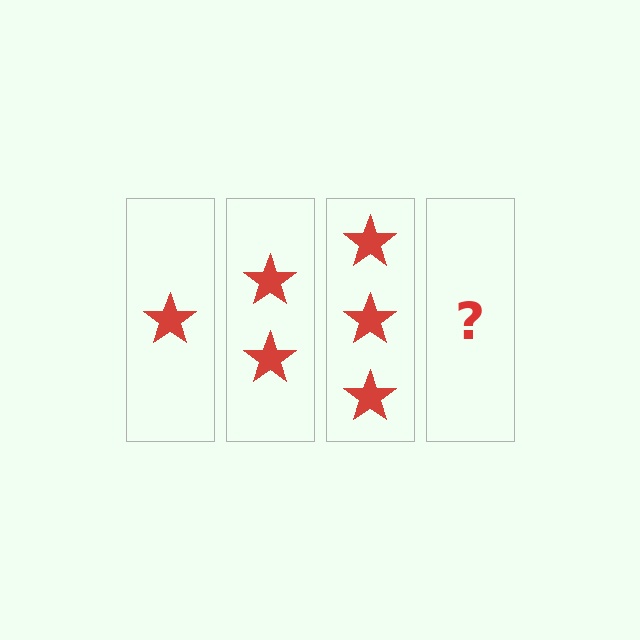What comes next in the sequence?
The next element should be 4 stars.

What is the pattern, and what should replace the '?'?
The pattern is that each step adds one more star. The '?' should be 4 stars.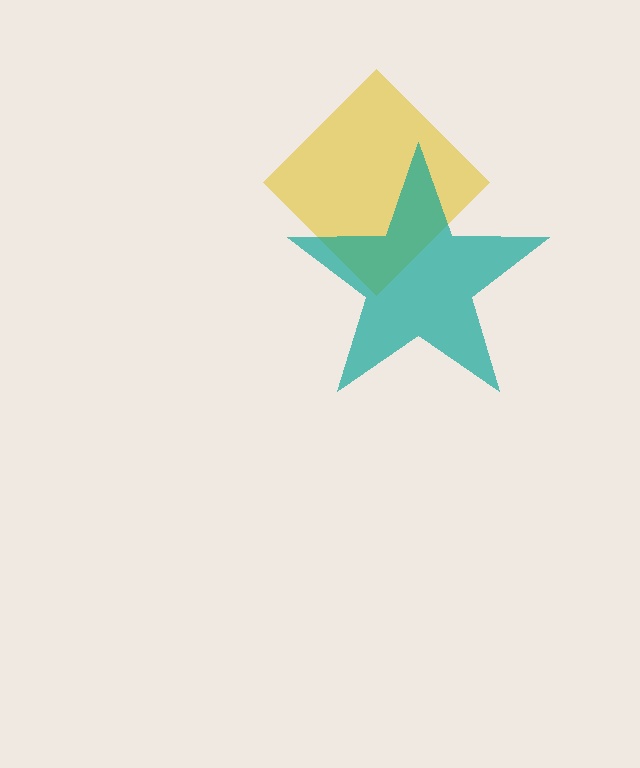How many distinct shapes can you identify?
There are 2 distinct shapes: a yellow diamond, a teal star.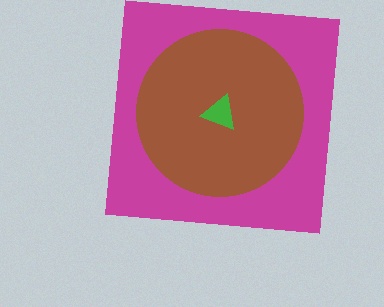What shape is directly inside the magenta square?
The brown circle.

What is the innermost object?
The green triangle.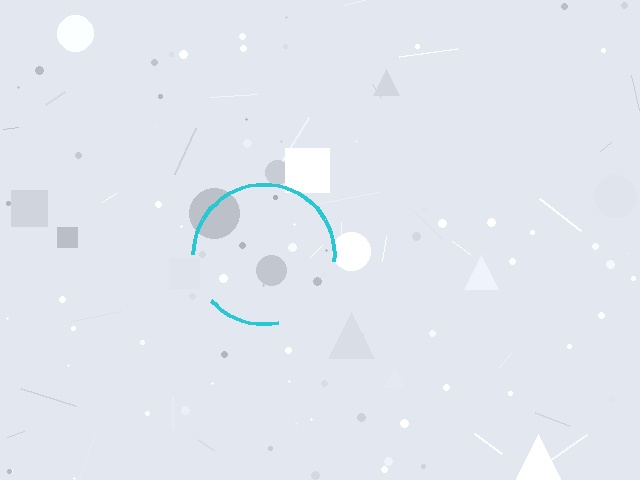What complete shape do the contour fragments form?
The contour fragments form a circle.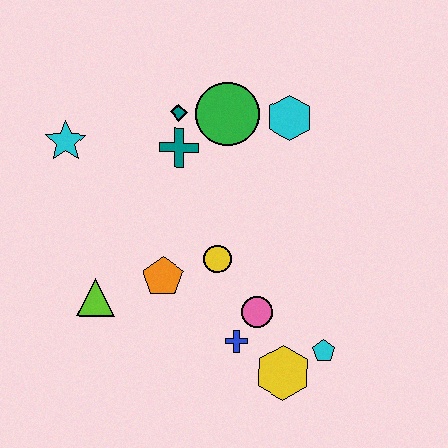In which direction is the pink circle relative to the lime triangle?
The pink circle is to the right of the lime triangle.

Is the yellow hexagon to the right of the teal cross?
Yes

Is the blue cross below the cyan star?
Yes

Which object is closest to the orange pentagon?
The yellow circle is closest to the orange pentagon.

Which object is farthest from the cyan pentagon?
The cyan star is farthest from the cyan pentagon.